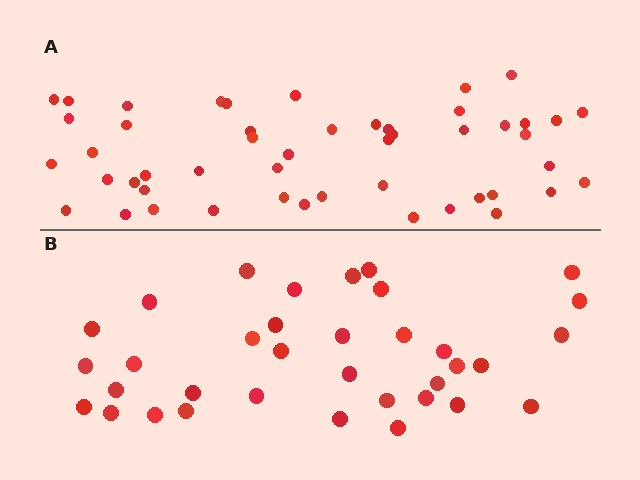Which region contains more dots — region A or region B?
Region A (the top region) has more dots.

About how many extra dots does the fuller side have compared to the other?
Region A has approximately 15 more dots than region B.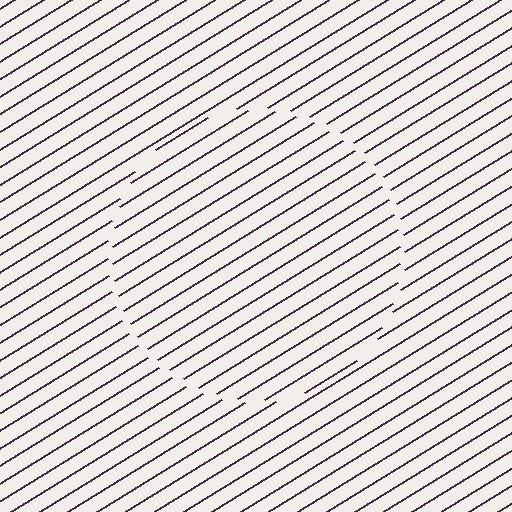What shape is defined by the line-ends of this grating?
An illusory circle. The interior of the shape contains the same grating, shifted by half a period — the contour is defined by the phase discontinuity where line-ends from the inner and outer gratings abut.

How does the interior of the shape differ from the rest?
The interior of the shape contains the same grating, shifted by half a period — the contour is defined by the phase discontinuity where line-ends from the inner and outer gratings abut.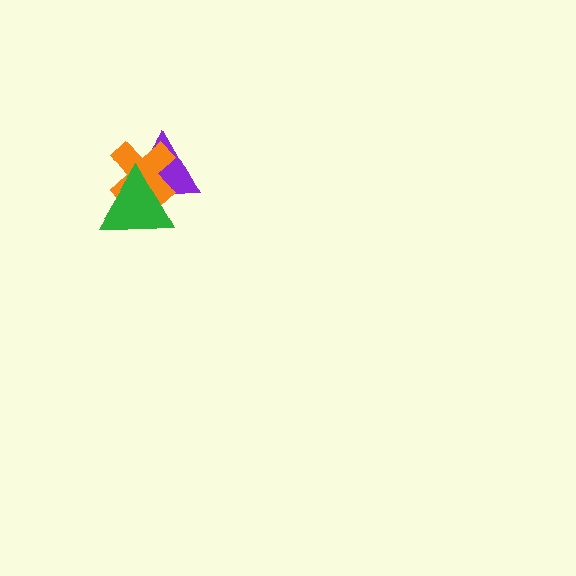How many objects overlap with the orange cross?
2 objects overlap with the orange cross.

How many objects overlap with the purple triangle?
2 objects overlap with the purple triangle.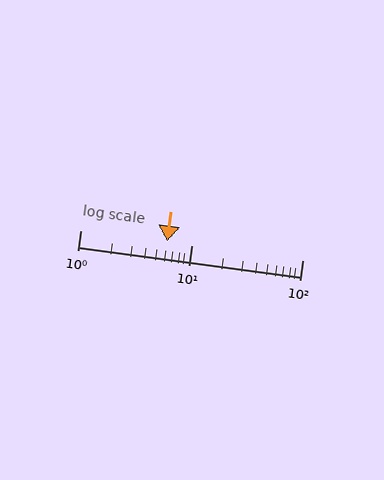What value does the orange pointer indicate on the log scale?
The pointer indicates approximately 6.1.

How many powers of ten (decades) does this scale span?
The scale spans 2 decades, from 1 to 100.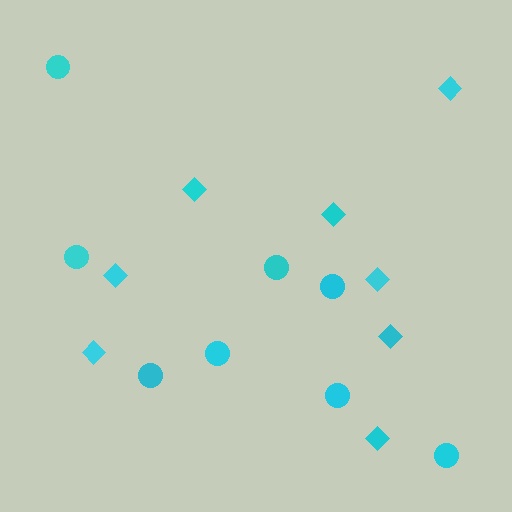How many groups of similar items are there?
There are 2 groups: one group of diamonds (8) and one group of circles (8).